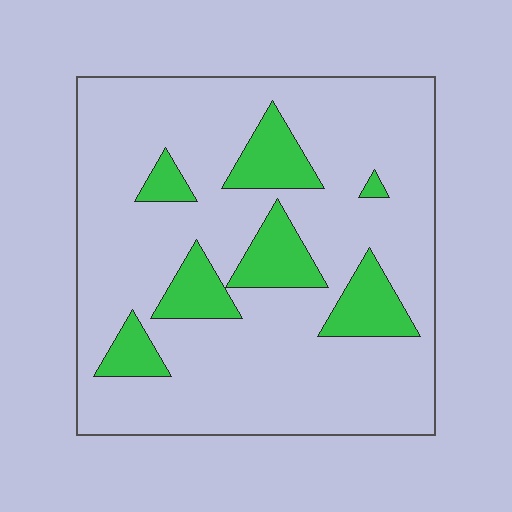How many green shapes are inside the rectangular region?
7.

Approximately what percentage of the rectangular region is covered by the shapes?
Approximately 20%.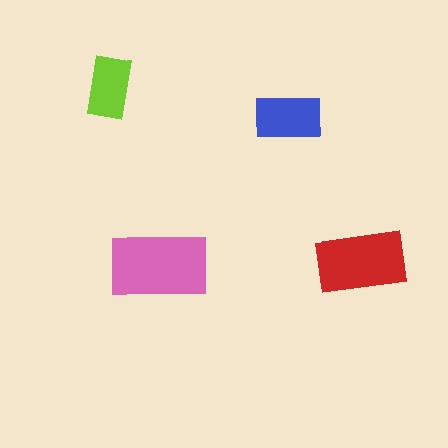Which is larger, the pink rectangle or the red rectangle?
The pink one.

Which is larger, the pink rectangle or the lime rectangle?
The pink one.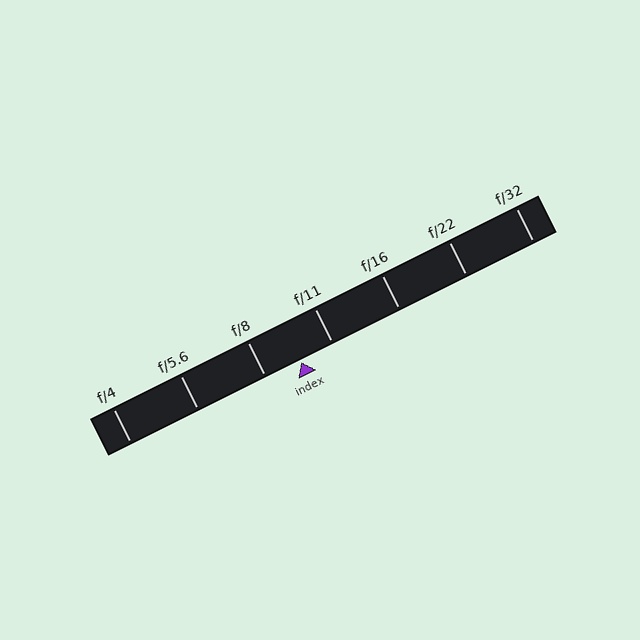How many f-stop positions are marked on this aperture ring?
There are 7 f-stop positions marked.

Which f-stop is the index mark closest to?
The index mark is closest to f/11.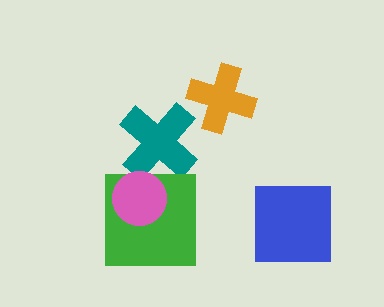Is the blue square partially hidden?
No, no other shape covers it.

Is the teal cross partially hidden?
Yes, it is partially covered by another shape.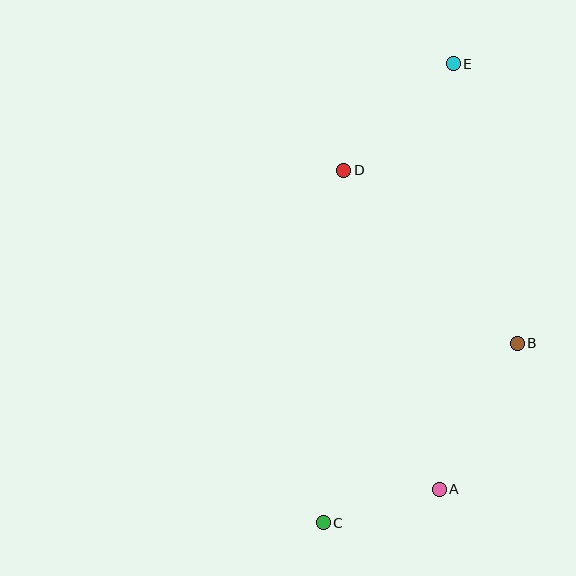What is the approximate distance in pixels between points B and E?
The distance between B and E is approximately 286 pixels.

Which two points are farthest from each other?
Points C and E are farthest from each other.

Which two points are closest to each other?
Points A and C are closest to each other.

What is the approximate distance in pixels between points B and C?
The distance between B and C is approximately 264 pixels.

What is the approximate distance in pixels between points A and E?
The distance between A and E is approximately 426 pixels.